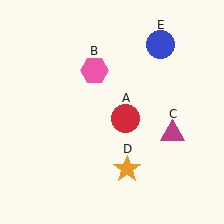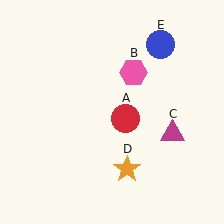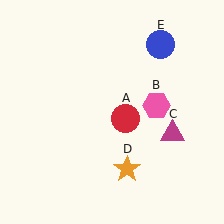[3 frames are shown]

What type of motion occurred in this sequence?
The pink hexagon (object B) rotated clockwise around the center of the scene.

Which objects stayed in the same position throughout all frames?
Red circle (object A) and magenta triangle (object C) and orange star (object D) and blue circle (object E) remained stationary.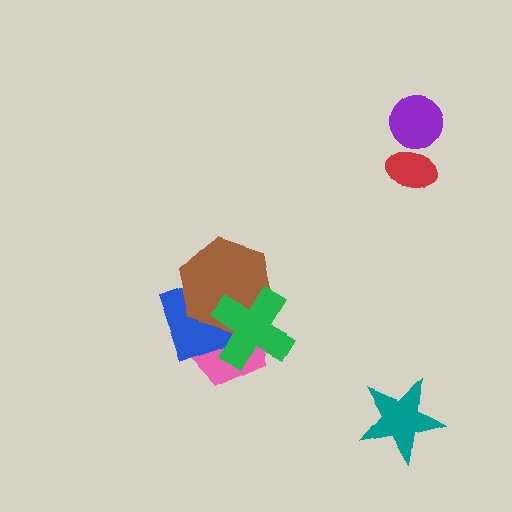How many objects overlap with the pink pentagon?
3 objects overlap with the pink pentagon.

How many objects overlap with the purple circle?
0 objects overlap with the purple circle.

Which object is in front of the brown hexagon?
The green cross is in front of the brown hexagon.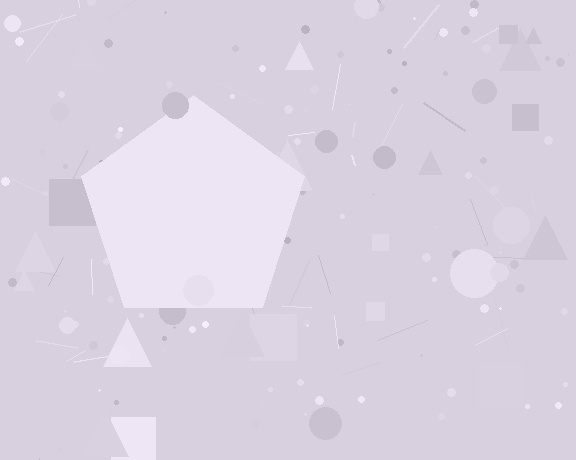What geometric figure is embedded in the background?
A pentagon is embedded in the background.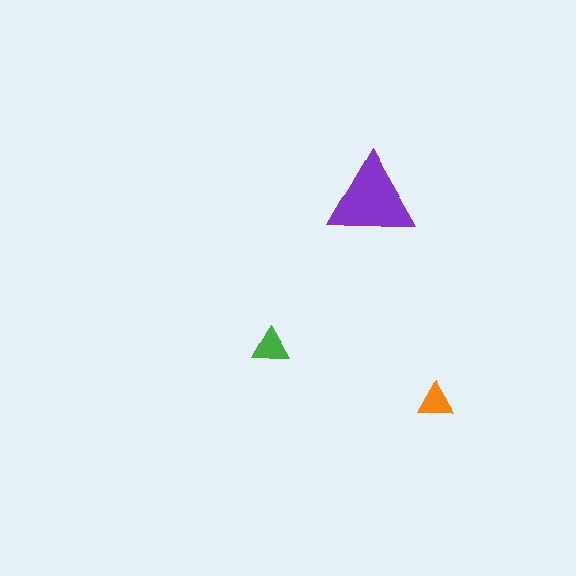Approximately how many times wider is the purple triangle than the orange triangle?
About 2.5 times wider.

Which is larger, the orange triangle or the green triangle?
The green one.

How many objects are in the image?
There are 3 objects in the image.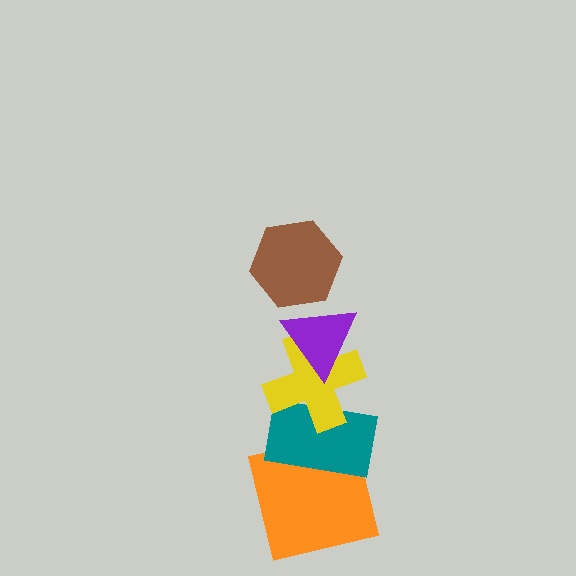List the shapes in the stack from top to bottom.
From top to bottom: the brown hexagon, the purple triangle, the yellow cross, the teal rectangle, the orange square.